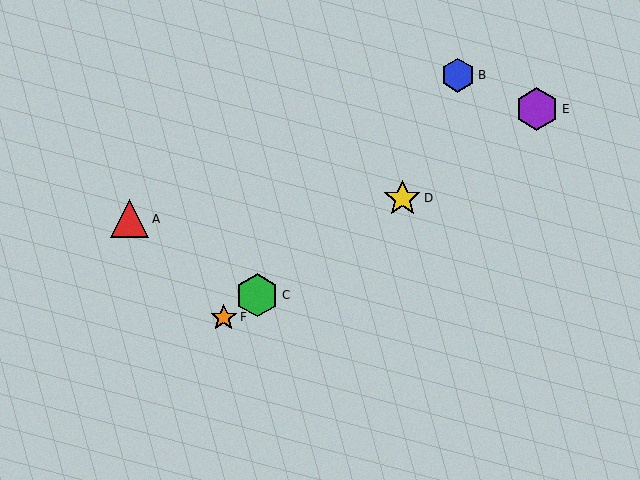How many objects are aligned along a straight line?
4 objects (C, D, E, F) are aligned along a straight line.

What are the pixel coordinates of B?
Object B is at (458, 75).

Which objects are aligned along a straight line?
Objects C, D, E, F are aligned along a straight line.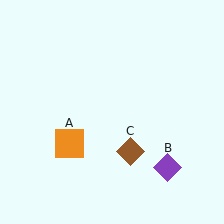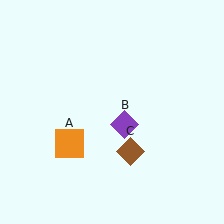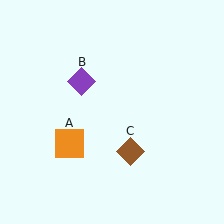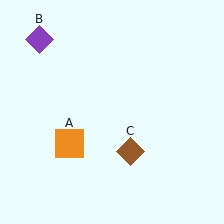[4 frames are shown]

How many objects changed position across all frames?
1 object changed position: purple diamond (object B).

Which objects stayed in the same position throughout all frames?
Orange square (object A) and brown diamond (object C) remained stationary.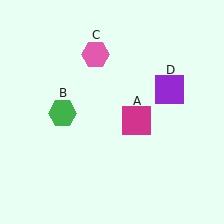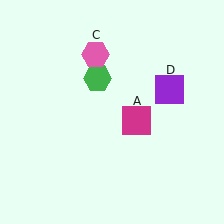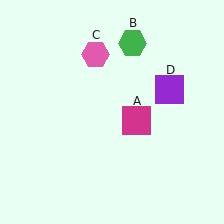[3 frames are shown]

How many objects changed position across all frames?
1 object changed position: green hexagon (object B).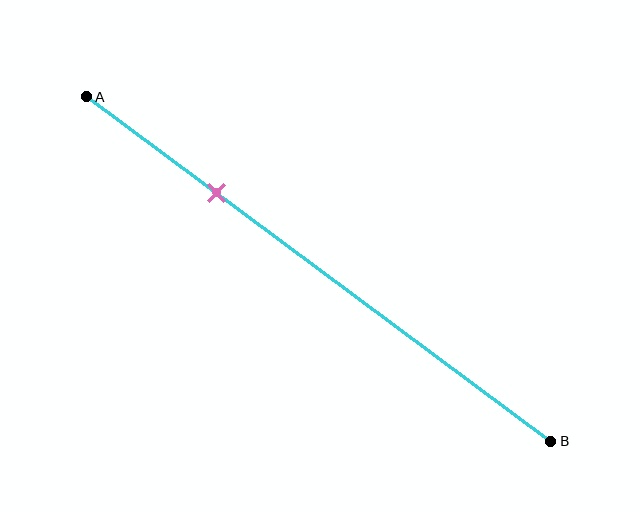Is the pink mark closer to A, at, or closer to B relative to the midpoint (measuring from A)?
The pink mark is closer to point A than the midpoint of segment AB.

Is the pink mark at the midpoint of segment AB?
No, the mark is at about 30% from A, not at the 50% midpoint.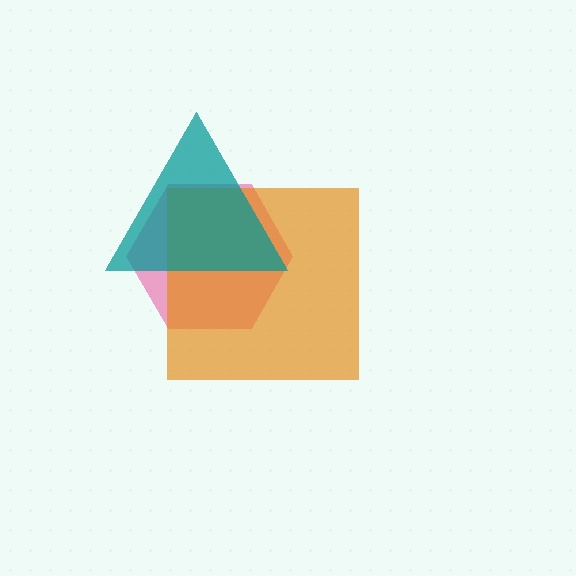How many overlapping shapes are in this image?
There are 3 overlapping shapes in the image.